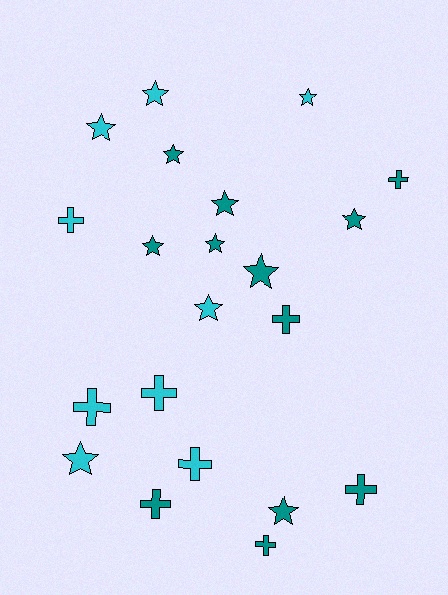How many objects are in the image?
There are 21 objects.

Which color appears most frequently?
Teal, with 12 objects.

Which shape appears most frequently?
Star, with 12 objects.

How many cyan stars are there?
There are 5 cyan stars.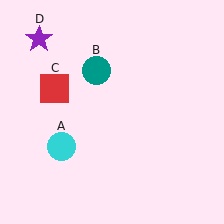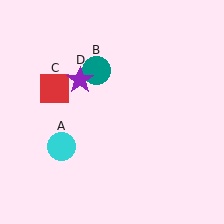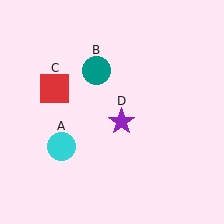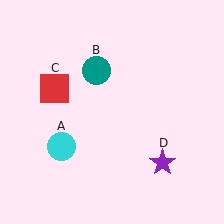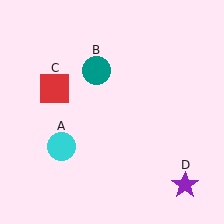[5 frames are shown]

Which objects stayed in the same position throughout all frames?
Cyan circle (object A) and teal circle (object B) and red square (object C) remained stationary.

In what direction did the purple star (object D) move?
The purple star (object D) moved down and to the right.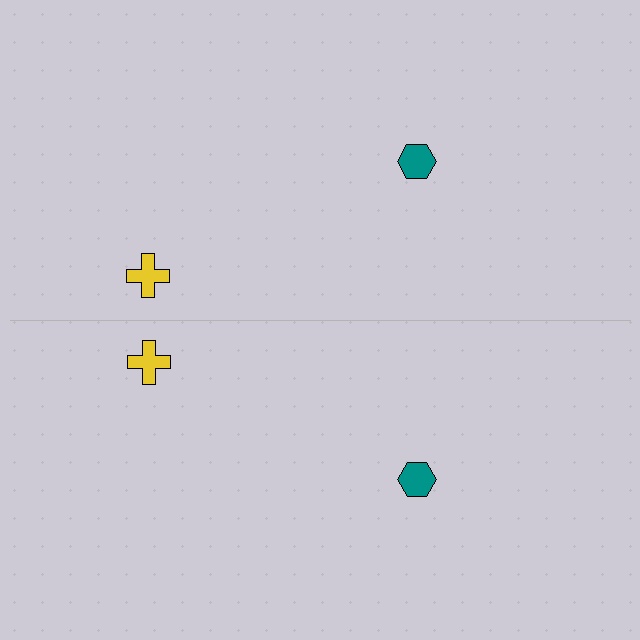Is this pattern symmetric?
Yes, this pattern has bilateral (reflection) symmetry.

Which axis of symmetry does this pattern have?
The pattern has a horizontal axis of symmetry running through the center of the image.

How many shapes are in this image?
There are 4 shapes in this image.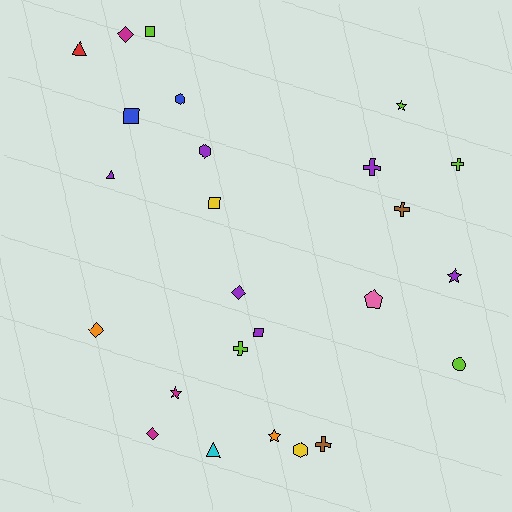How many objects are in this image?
There are 25 objects.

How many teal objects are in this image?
There are no teal objects.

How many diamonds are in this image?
There are 4 diamonds.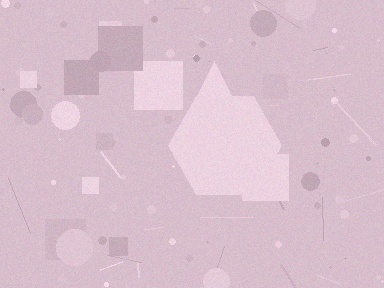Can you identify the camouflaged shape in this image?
The camouflaged shape is a hexagon.